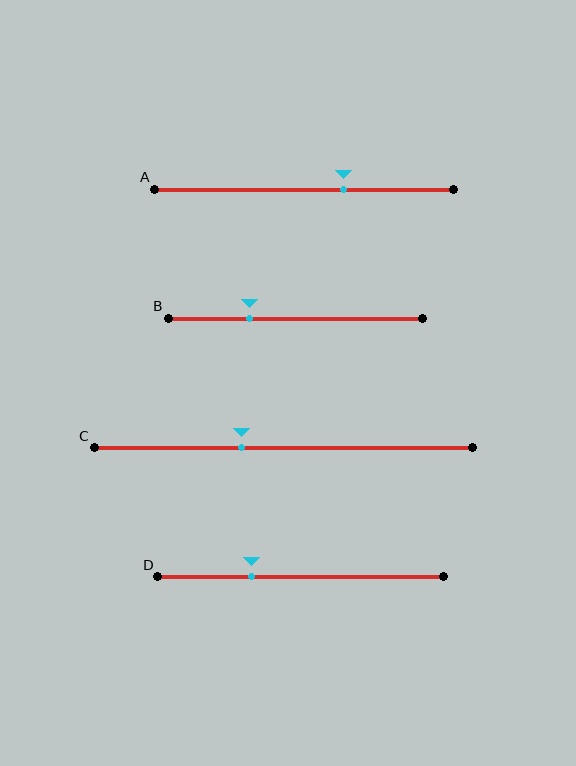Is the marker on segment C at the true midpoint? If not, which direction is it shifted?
No, the marker on segment C is shifted to the left by about 11% of the segment length.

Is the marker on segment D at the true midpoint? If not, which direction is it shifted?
No, the marker on segment D is shifted to the left by about 17% of the segment length.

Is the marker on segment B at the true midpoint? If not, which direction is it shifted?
No, the marker on segment B is shifted to the left by about 18% of the segment length.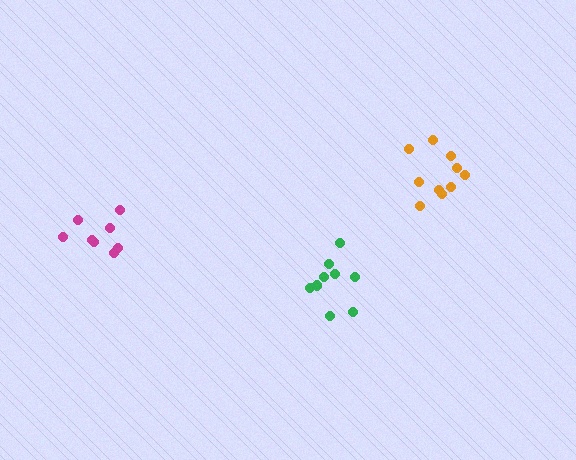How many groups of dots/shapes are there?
There are 3 groups.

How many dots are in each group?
Group 1: 9 dots, Group 2: 8 dots, Group 3: 10 dots (27 total).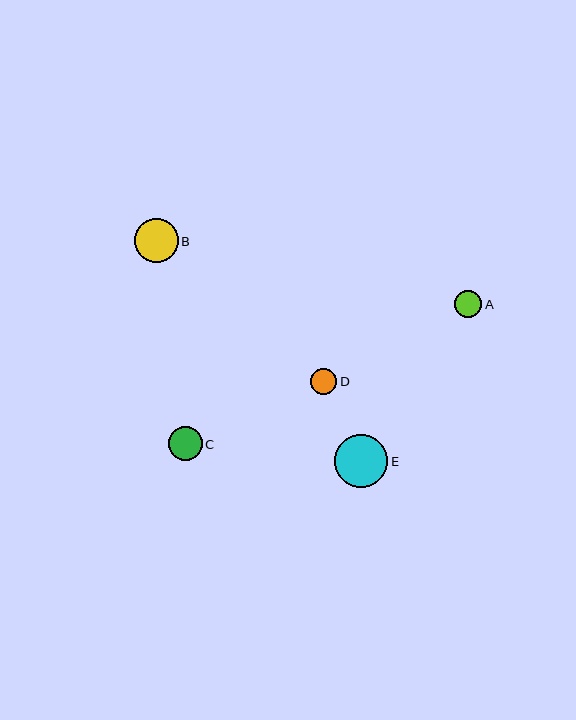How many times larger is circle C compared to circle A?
Circle C is approximately 1.3 times the size of circle A.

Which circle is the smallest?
Circle D is the smallest with a size of approximately 26 pixels.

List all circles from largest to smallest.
From largest to smallest: E, B, C, A, D.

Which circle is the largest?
Circle E is the largest with a size of approximately 53 pixels.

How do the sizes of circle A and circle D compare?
Circle A and circle D are approximately the same size.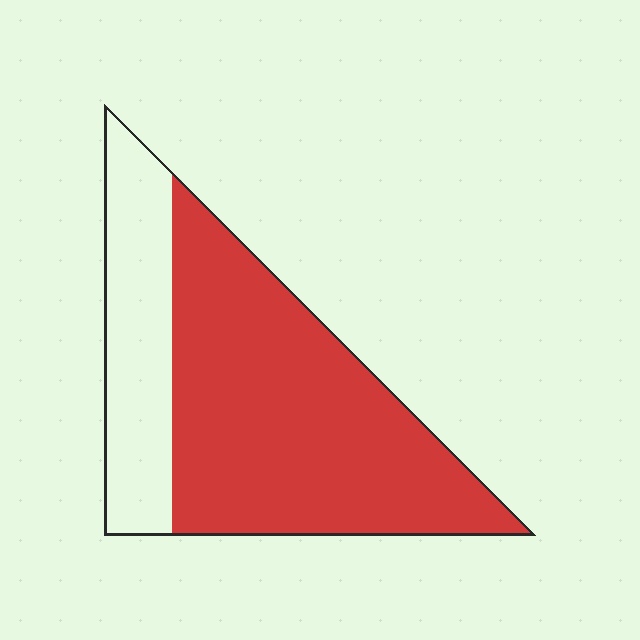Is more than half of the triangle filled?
Yes.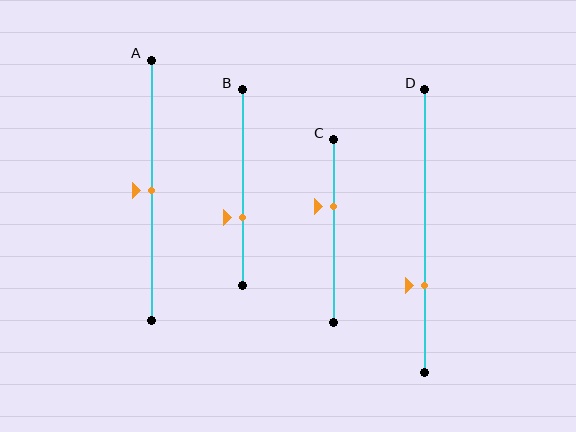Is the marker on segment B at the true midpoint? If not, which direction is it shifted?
No, the marker on segment B is shifted downward by about 15% of the segment length.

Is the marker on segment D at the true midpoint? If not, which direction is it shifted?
No, the marker on segment D is shifted downward by about 19% of the segment length.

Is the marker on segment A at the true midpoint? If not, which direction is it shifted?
Yes, the marker on segment A is at the true midpoint.